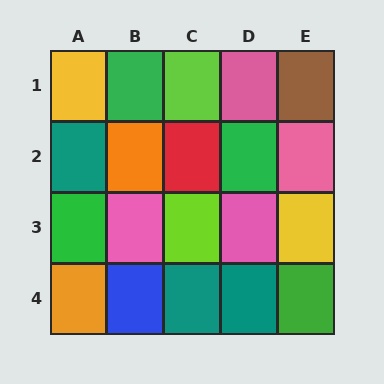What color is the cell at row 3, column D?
Pink.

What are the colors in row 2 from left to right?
Teal, orange, red, green, pink.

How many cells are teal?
3 cells are teal.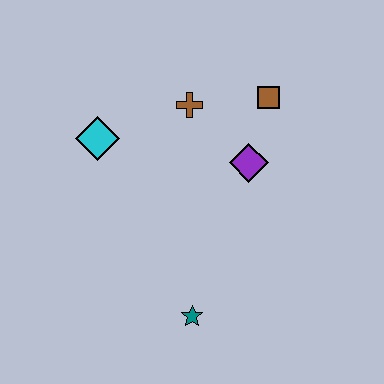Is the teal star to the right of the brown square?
No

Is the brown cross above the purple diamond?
Yes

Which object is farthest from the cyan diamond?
The teal star is farthest from the cyan diamond.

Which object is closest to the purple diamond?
The brown square is closest to the purple diamond.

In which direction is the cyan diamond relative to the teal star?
The cyan diamond is above the teal star.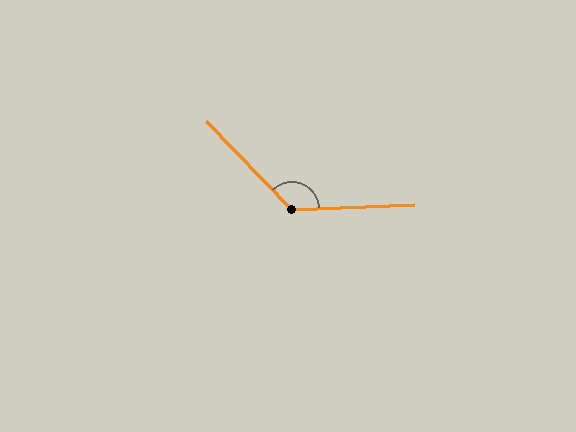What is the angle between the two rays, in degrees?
Approximately 132 degrees.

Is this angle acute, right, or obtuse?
It is obtuse.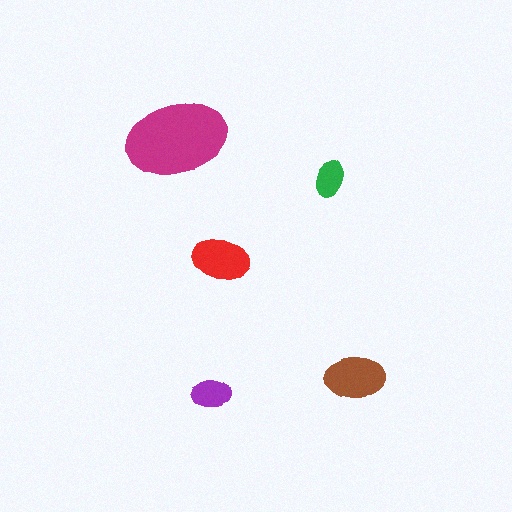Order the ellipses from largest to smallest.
the magenta one, the brown one, the red one, the purple one, the green one.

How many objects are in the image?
There are 5 objects in the image.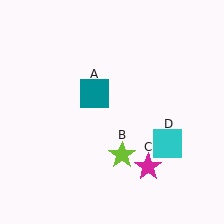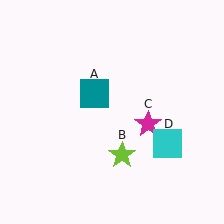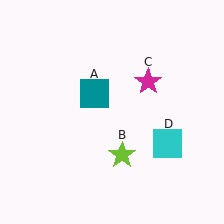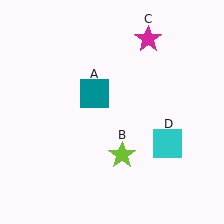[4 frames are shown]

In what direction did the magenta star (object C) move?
The magenta star (object C) moved up.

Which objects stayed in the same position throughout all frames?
Teal square (object A) and lime star (object B) and cyan square (object D) remained stationary.